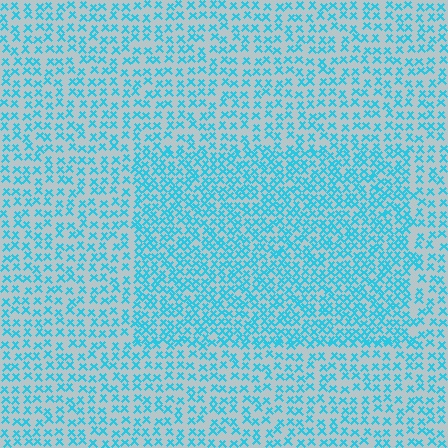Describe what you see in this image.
The image contains small cyan elements arranged at two different densities. A rectangle-shaped region is visible where the elements are more densely packed than the surrounding area.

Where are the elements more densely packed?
The elements are more densely packed inside the rectangle boundary.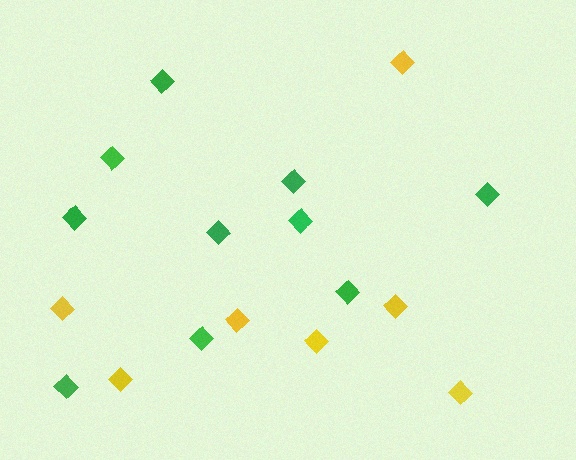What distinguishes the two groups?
There are 2 groups: one group of green diamonds (10) and one group of yellow diamonds (7).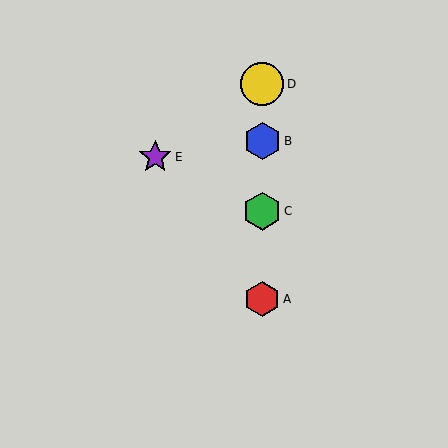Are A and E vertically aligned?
No, A is at x≈262 and E is at x≈155.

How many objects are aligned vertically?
4 objects (A, B, C, D) are aligned vertically.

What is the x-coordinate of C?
Object C is at x≈262.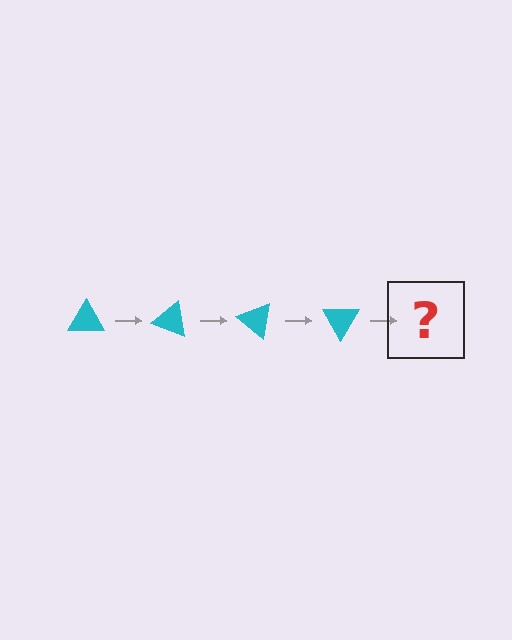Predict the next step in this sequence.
The next step is a cyan triangle rotated 80 degrees.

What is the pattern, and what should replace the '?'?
The pattern is that the triangle rotates 20 degrees each step. The '?' should be a cyan triangle rotated 80 degrees.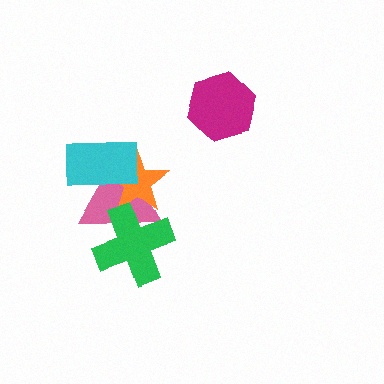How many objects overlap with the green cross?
2 objects overlap with the green cross.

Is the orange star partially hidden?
Yes, it is partially covered by another shape.